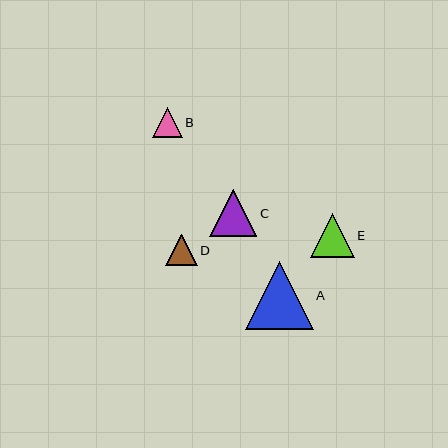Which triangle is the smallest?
Triangle B is the smallest with a size of approximately 29 pixels.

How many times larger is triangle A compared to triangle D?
Triangle A is approximately 2.2 times the size of triangle D.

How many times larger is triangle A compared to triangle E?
Triangle A is approximately 1.5 times the size of triangle E.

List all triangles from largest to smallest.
From largest to smallest: A, C, E, D, B.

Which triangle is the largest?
Triangle A is the largest with a size of approximately 68 pixels.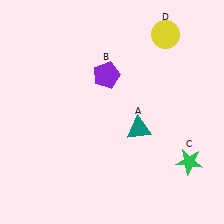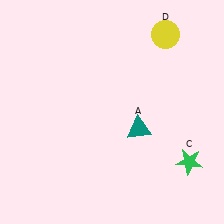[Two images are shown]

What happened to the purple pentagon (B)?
The purple pentagon (B) was removed in Image 2. It was in the top-left area of Image 1.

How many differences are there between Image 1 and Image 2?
There is 1 difference between the two images.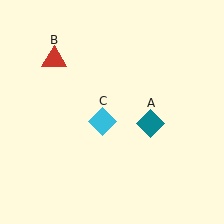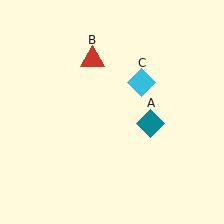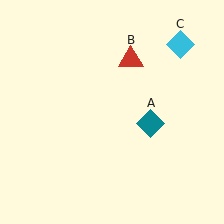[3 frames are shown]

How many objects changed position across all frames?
2 objects changed position: red triangle (object B), cyan diamond (object C).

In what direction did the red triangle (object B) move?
The red triangle (object B) moved right.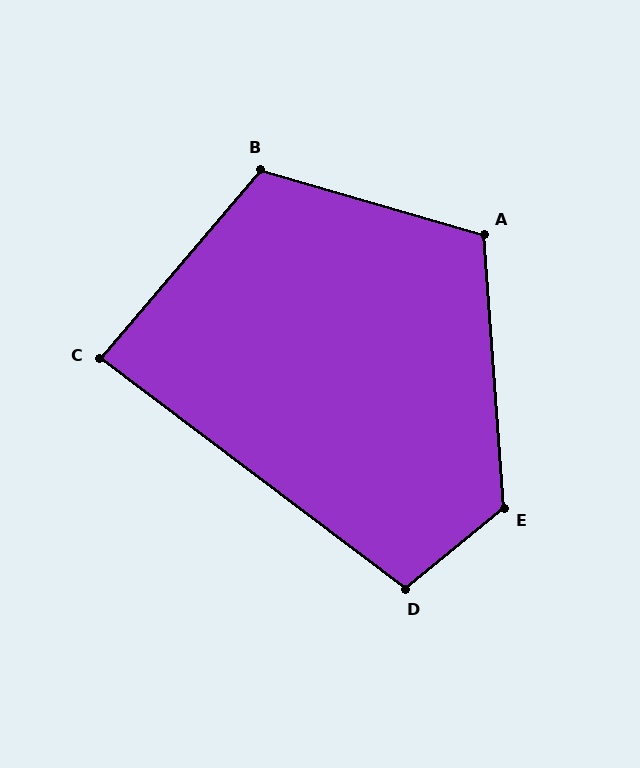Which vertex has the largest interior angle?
E, at approximately 125 degrees.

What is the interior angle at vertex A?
Approximately 110 degrees (obtuse).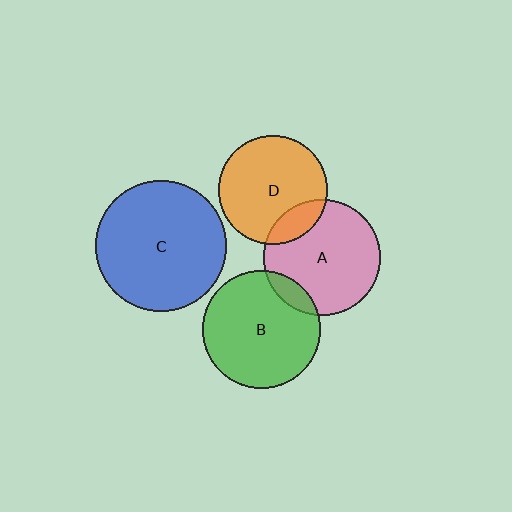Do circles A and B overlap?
Yes.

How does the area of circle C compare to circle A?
Approximately 1.3 times.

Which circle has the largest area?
Circle C (blue).